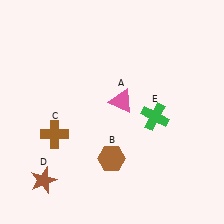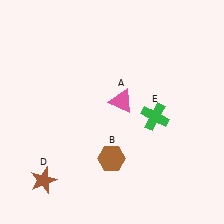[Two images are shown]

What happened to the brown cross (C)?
The brown cross (C) was removed in Image 2. It was in the bottom-left area of Image 1.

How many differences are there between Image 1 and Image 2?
There is 1 difference between the two images.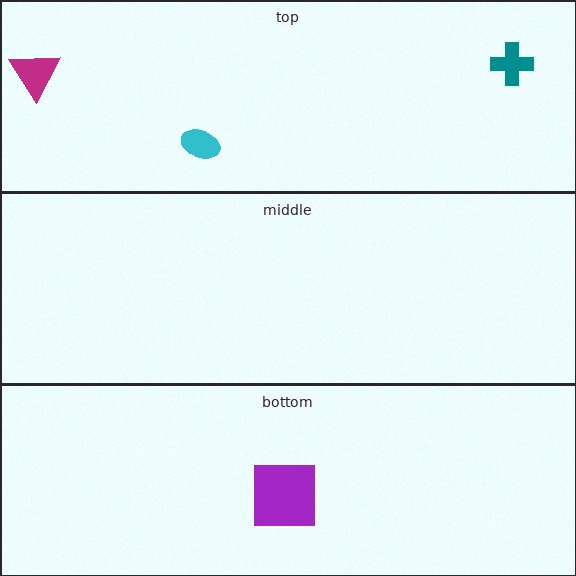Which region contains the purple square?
The bottom region.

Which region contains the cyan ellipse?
The top region.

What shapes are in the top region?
The teal cross, the cyan ellipse, the magenta triangle.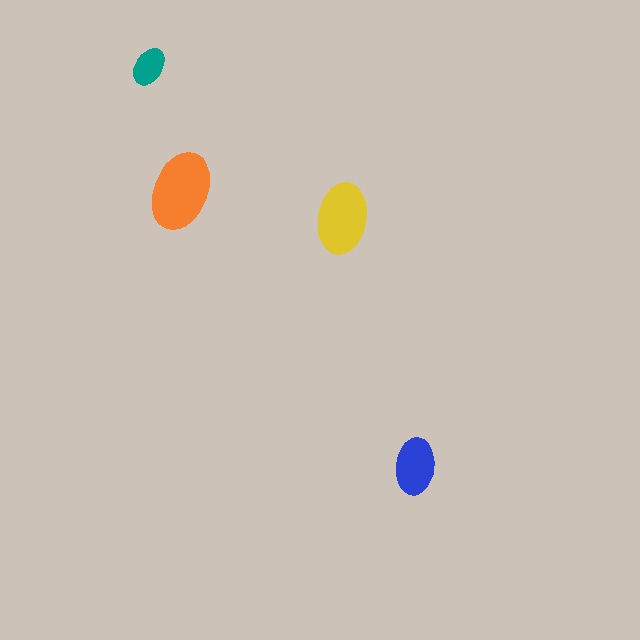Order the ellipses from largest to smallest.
the orange one, the yellow one, the blue one, the teal one.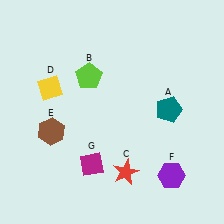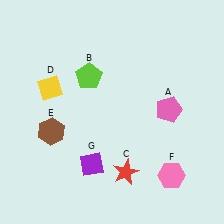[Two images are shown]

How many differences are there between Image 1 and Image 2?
There are 3 differences between the two images.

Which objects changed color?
A changed from teal to pink. F changed from purple to pink. G changed from magenta to purple.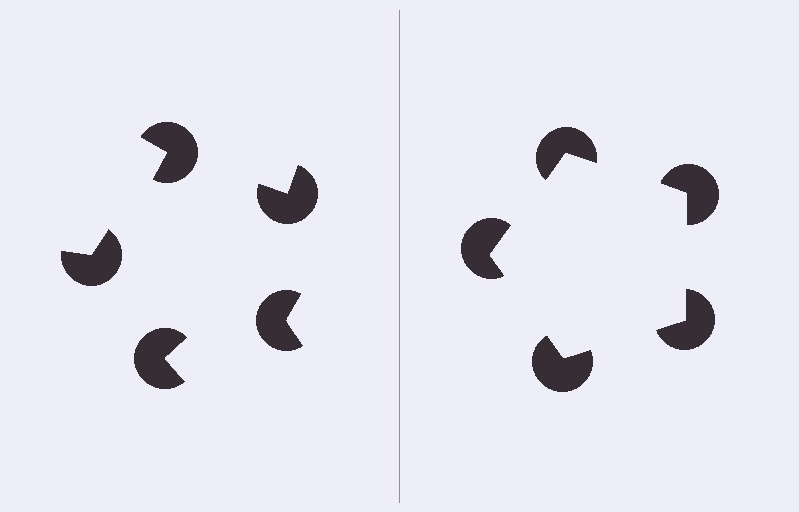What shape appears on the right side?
An illusory pentagon.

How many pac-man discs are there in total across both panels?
10 — 5 on each side.